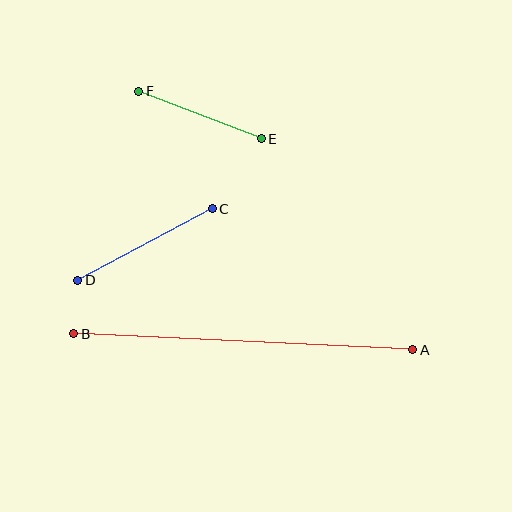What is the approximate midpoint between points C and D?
The midpoint is at approximately (145, 244) pixels.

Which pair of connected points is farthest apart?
Points A and B are farthest apart.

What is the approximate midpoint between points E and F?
The midpoint is at approximately (200, 115) pixels.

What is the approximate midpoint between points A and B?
The midpoint is at approximately (243, 342) pixels.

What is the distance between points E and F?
The distance is approximately 132 pixels.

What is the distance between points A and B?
The distance is approximately 339 pixels.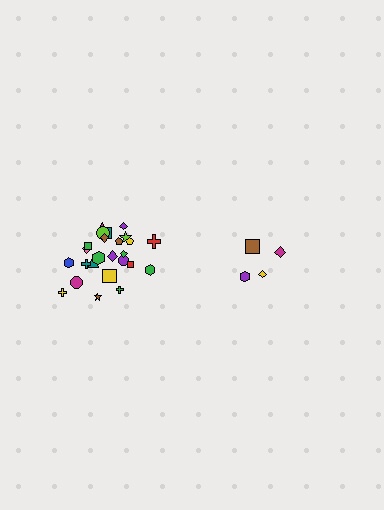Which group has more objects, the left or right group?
The left group.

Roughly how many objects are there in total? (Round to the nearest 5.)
Roughly 30 objects in total.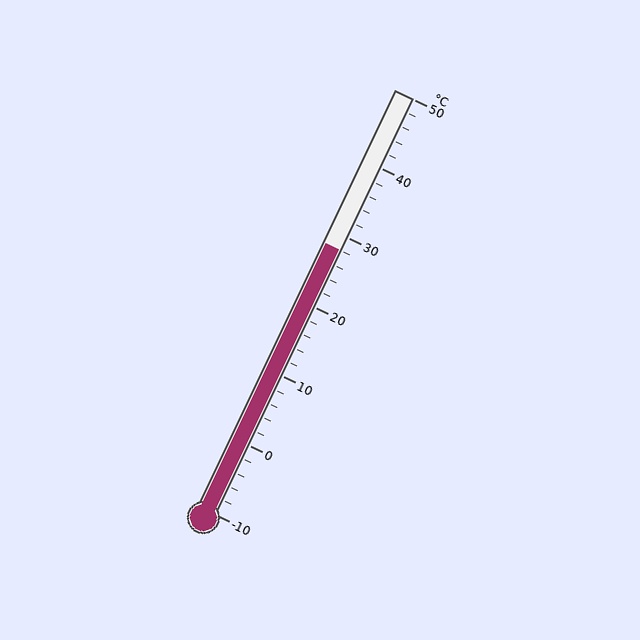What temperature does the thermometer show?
The thermometer shows approximately 28°C.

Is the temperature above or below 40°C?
The temperature is below 40°C.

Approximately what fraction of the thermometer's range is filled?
The thermometer is filled to approximately 65% of its range.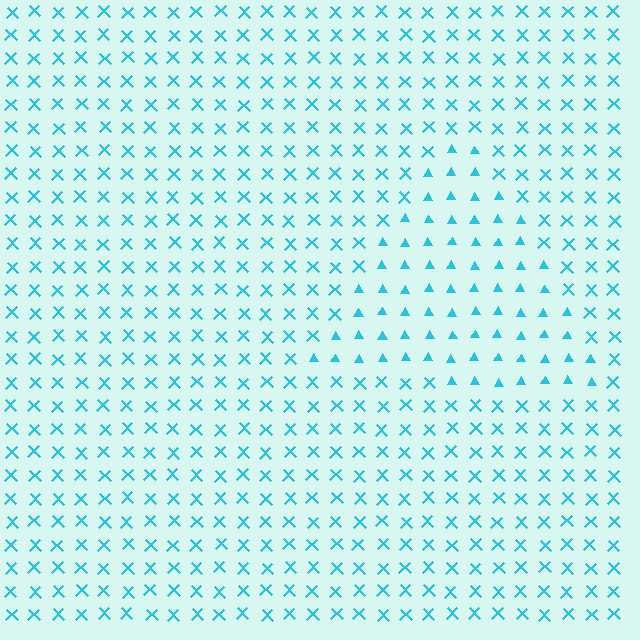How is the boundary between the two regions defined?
The boundary is defined by a change in element shape: triangles inside vs. X marks outside. All elements share the same color and spacing.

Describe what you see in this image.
The image is filled with small cyan elements arranged in a uniform grid. A triangle-shaped region contains triangles, while the surrounding area contains X marks. The boundary is defined purely by the change in element shape.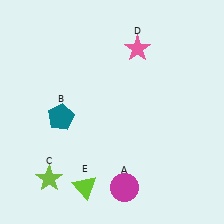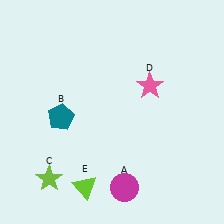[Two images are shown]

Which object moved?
The pink star (D) moved down.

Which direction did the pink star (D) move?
The pink star (D) moved down.